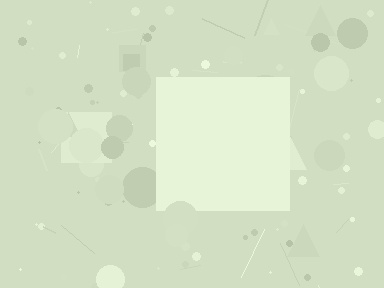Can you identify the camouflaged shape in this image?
The camouflaged shape is a square.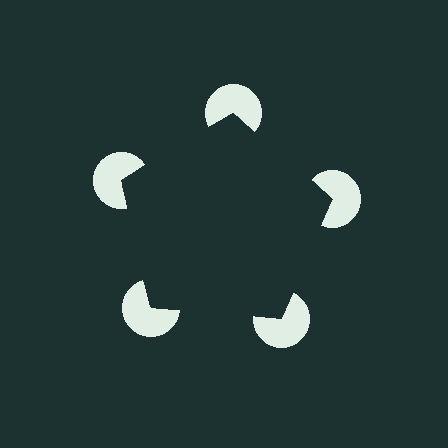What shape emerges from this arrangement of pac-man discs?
An illusory pentagon — its edges are inferred from the aligned wedge cuts in the pac-man discs, not physically drawn.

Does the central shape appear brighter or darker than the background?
It typically appears slightly darker than the background, even though no actual brightness change is drawn.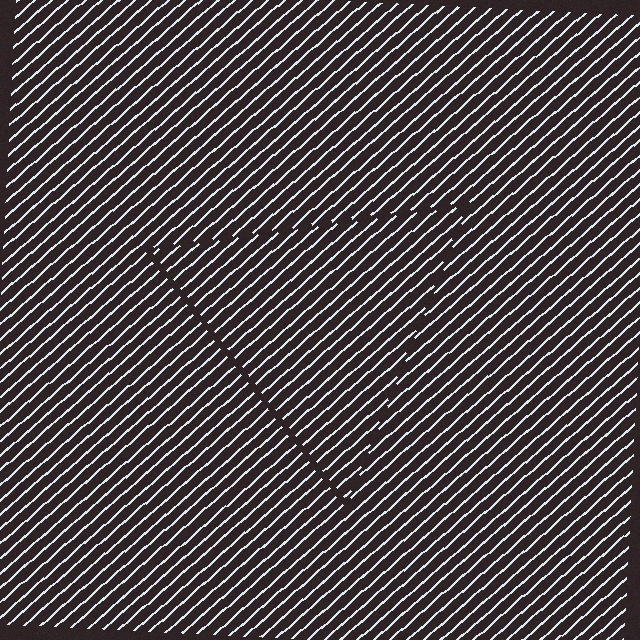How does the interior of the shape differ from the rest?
The interior of the shape contains the same grating, shifted by half a period — the contour is defined by the phase discontinuity where line-ends from the inner and outer gratings abut.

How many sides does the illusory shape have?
3 sides — the line-ends trace a triangle.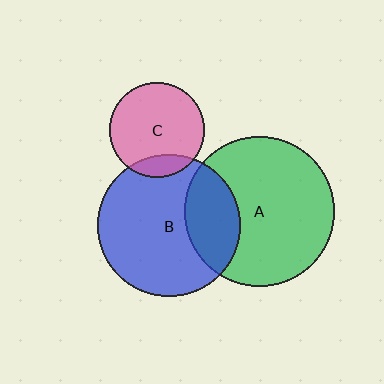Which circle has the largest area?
Circle A (green).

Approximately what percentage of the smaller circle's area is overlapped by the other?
Approximately 15%.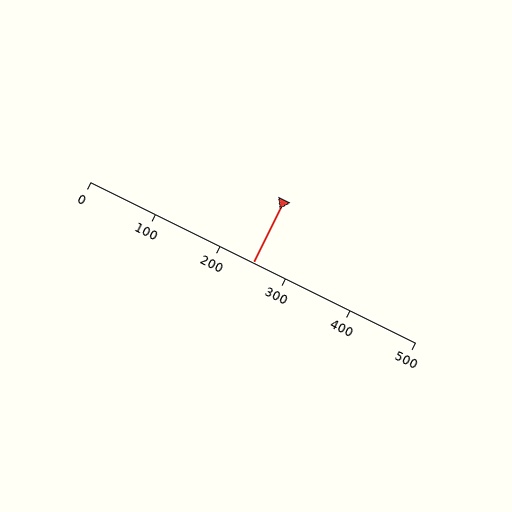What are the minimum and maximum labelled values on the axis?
The axis runs from 0 to 500.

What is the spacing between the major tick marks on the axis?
The major ticks are spaced 100 apart.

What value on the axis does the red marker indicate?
The marker indicates approximately 250.